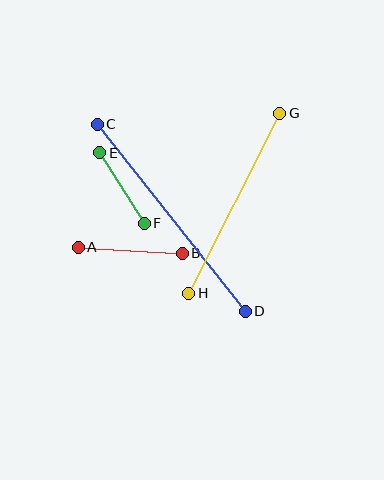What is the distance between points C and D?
The distance is approximately 239 pixels.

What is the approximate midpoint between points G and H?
The midpoint is at approximately (234, 203) pixels.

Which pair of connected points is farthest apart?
Points C and D are farthest apart.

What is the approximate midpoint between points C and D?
The midpoint is at approximately (171, 218) pixels.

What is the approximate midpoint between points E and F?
The midpoint is at approximately (122, 188) pixels.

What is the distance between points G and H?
The distance is approximately 201 pixels.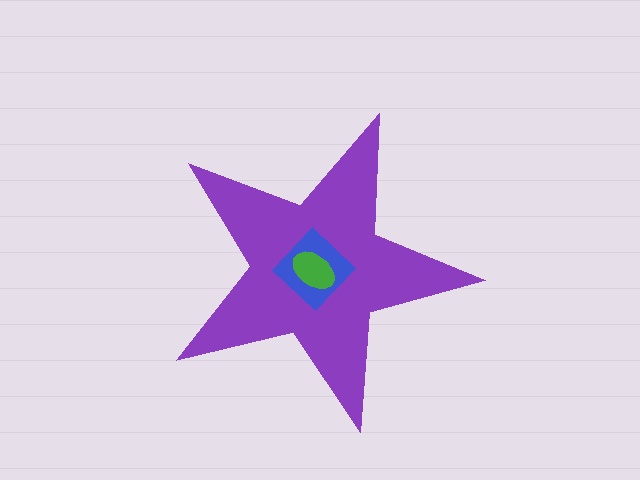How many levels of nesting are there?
3.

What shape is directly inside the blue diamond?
The green ellipse.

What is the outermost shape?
The purple star.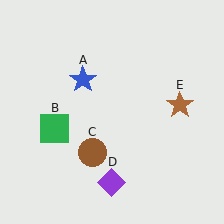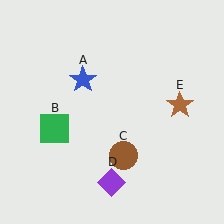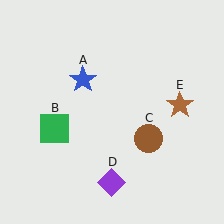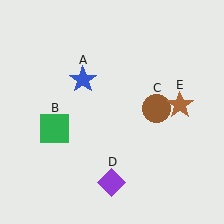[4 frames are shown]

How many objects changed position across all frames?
1 object changed position: brown circle (object C).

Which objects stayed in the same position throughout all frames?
Blue star (object A) and green square (object B) and purple diamond (object D) and brown star (object E) remained stationary.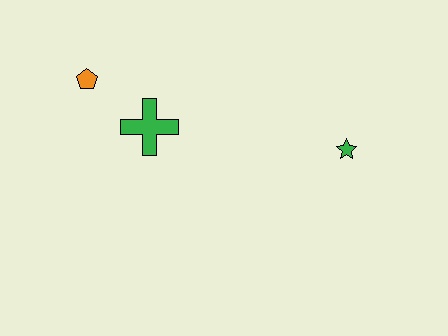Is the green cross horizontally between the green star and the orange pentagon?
Yes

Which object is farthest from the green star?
The orange pentagon is farthest from the green star.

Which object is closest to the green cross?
The orange pentagon is closest to the green cross.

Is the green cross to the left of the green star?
Yes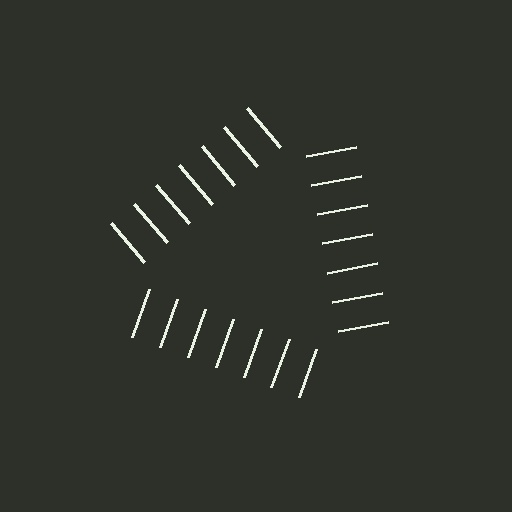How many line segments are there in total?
21 — 7 along each of the 3 edges.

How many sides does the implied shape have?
3 sides — the line-ends trace a triangle.